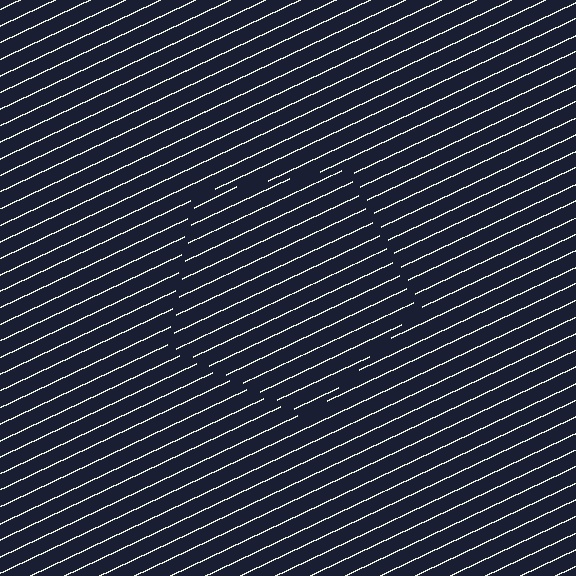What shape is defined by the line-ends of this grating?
An illusory pentagon. The interior of the shape contains the same grating, shifted by half a period — the contour is defined by the phase discontinuity where line-ends from the inner and outer gratings abut.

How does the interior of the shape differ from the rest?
The interior of the shape contains the same grating, shifted by half a period — the contour is defined by the phase discontinuity where line-ends from the inner and outer gratings abut.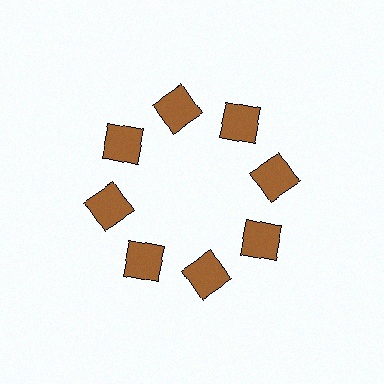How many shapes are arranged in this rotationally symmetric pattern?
There are 8 shapes, arranged in 8 groups of 1.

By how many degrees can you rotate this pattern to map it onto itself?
The pattern maps onto itself every 45 degrees of rotation.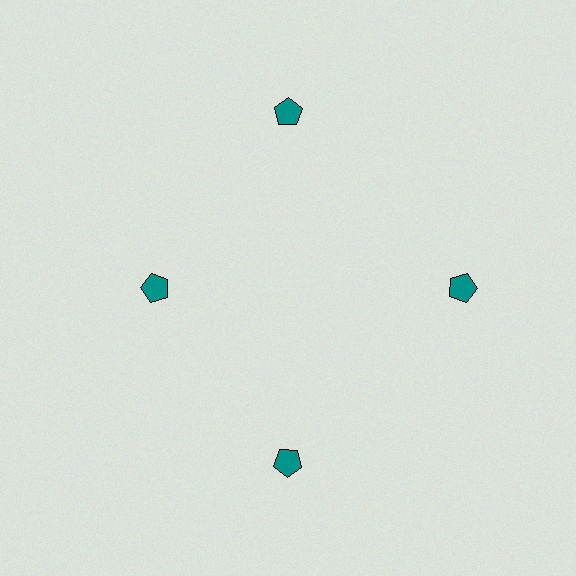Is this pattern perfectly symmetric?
No. The 4 teal pentagons are arranged in a ring, but one element near the 9 o'clock position is pulled inward toward the center, breaking the 4-fold rotational symmetry.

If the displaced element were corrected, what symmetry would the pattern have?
It would have 4-fold rotational symmetry — the pattern would map onto itself every 90 degrees.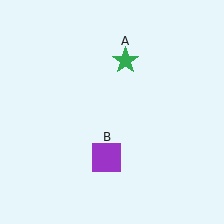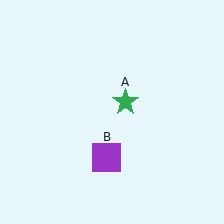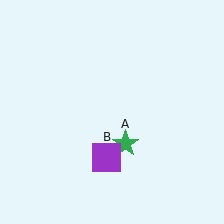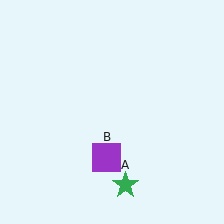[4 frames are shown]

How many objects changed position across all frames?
1 object changed position: green star (object A).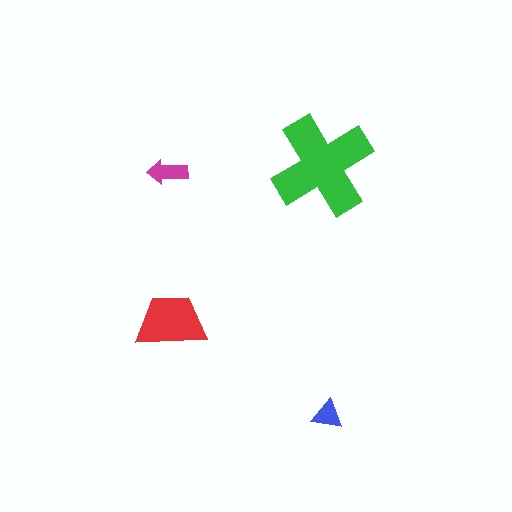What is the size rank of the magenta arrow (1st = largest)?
3rd.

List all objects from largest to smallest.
The green cross, the red trapezoid, the magenta arrow, the blue triangle.